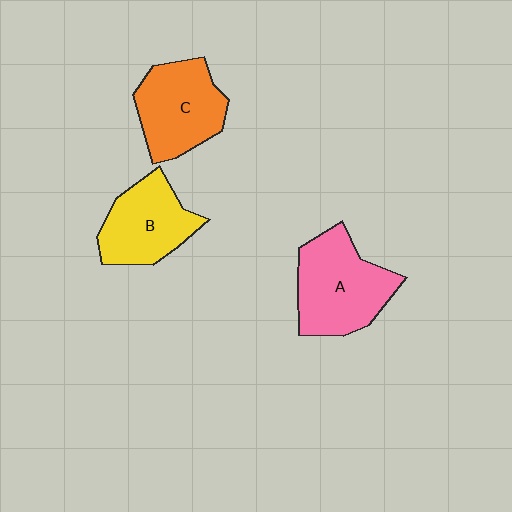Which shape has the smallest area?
Shape B (yellow).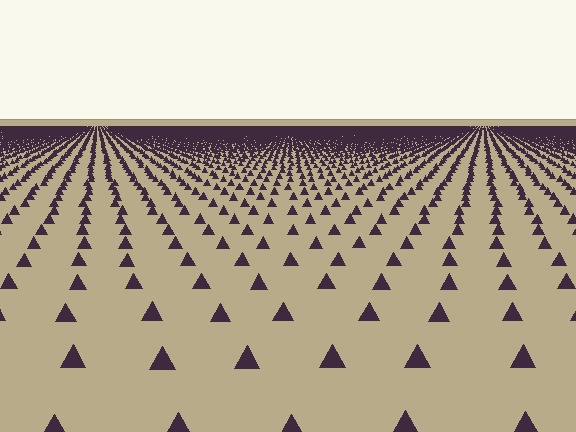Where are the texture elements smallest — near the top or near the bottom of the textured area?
Near the top.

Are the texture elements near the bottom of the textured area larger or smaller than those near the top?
Larger. Near the bottom, elements are closer to the viewer and appear at a bigger on-screen size.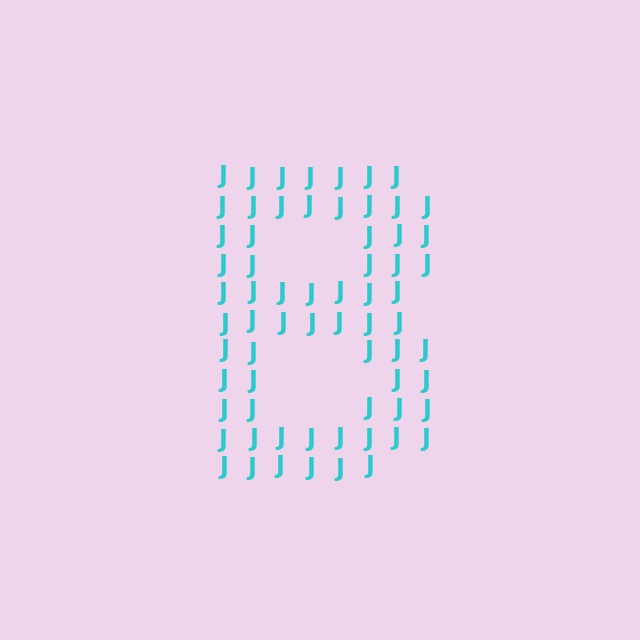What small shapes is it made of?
It is made of small letter J's.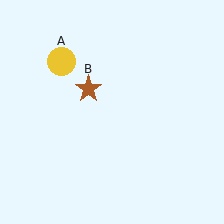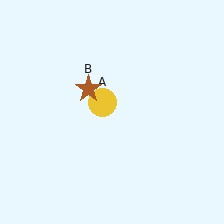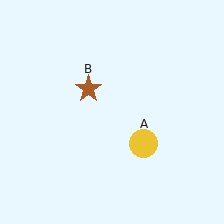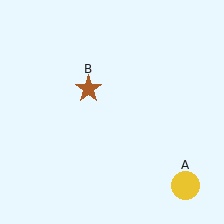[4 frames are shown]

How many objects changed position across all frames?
1 object changed position: yellow circle (object A).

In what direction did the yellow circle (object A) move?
The yellow circle (object A) moved down and to the right.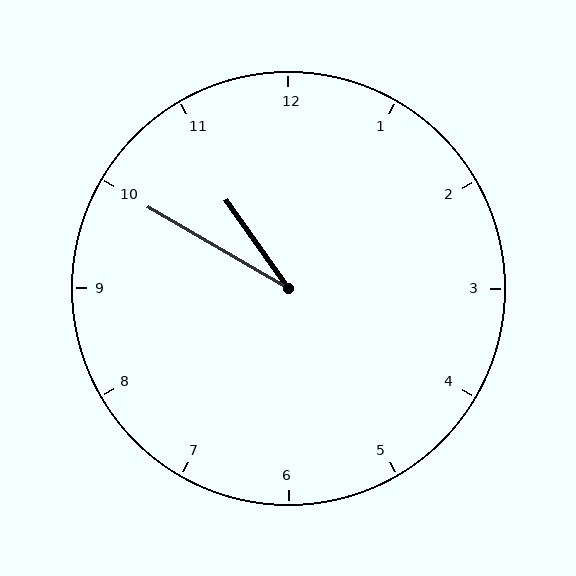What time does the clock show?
10:50.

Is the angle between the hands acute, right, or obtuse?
It is acute.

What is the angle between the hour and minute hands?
Approximately 25 degrees.